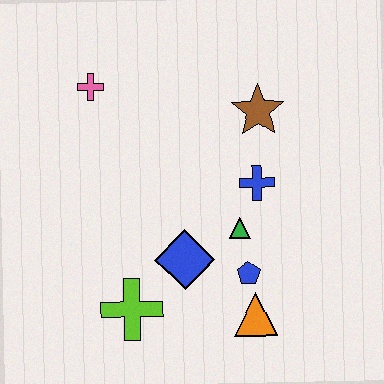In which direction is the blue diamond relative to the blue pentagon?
The blue diamond is to the left of the blue pentagon.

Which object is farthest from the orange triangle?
The pink cross is farthest from the orange triangle.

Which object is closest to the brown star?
The blue cross is closest to the brown star.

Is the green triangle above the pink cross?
No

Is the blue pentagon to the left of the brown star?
Yes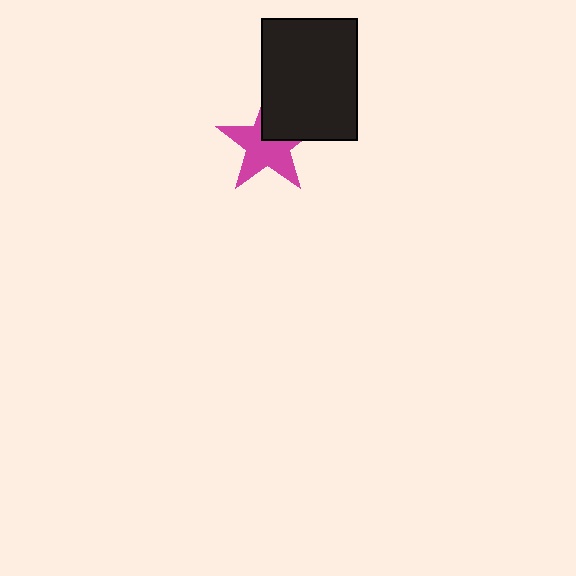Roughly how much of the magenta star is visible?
Most of it is visible (roughly 67%).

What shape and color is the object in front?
The object in front is a black rectangle.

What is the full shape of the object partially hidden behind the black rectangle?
The partially hidden object is a magenta star.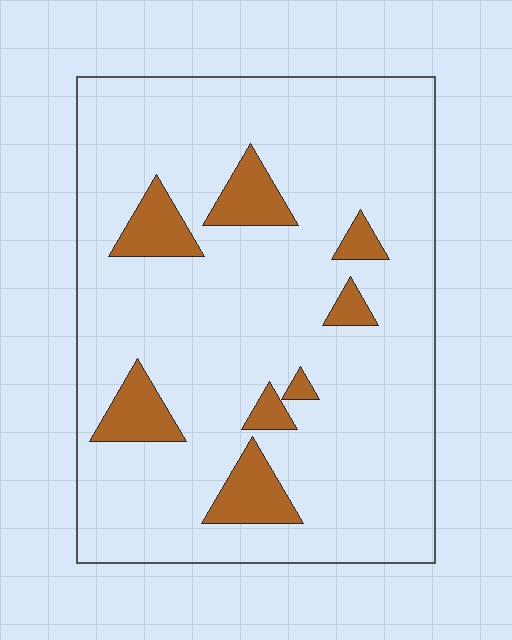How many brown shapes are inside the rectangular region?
8.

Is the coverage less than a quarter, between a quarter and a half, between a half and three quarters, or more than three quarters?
Less than a quarter.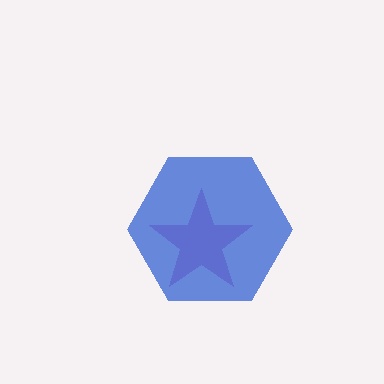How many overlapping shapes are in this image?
There are 2 overlapping shapes in the image.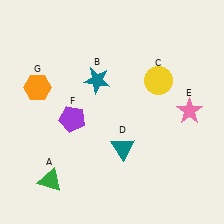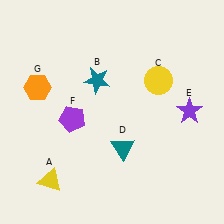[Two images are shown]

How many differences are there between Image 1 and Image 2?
There are 2 differences between the two images.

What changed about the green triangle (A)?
In Image 1, A is green. In Image 2, it changed to yellow.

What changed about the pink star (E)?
In Image 1, E is pink. In Image 2, it changed to purple.